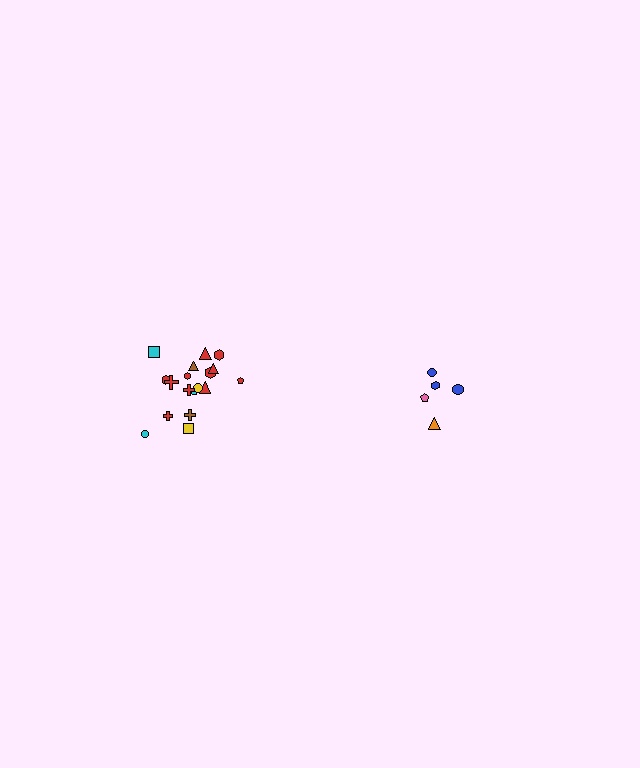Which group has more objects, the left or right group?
The left group.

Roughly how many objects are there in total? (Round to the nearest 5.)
Roughly 25 objects in total.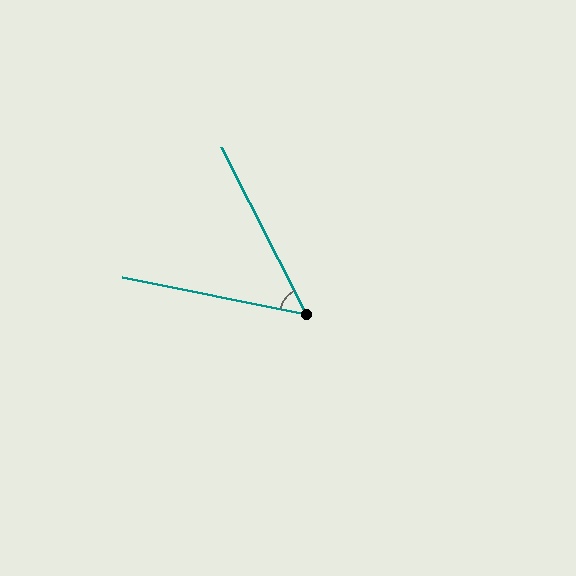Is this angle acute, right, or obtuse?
It is acute.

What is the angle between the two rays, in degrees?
Approximately 51 degrees.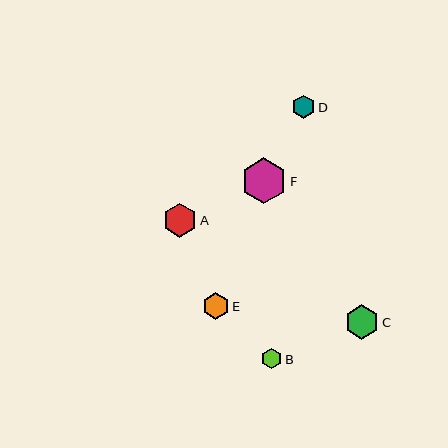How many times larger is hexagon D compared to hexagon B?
Hexagon D is approximately 1.2 times the size of hexagon B.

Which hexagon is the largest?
Hexagon F is the largest with a size of approximately 46 pixels.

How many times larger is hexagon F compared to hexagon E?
Hexagon F is approximately 1.7 times the size of hexagon E.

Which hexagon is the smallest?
Hexagon B is the smallest with a size of approximately 20 pixels.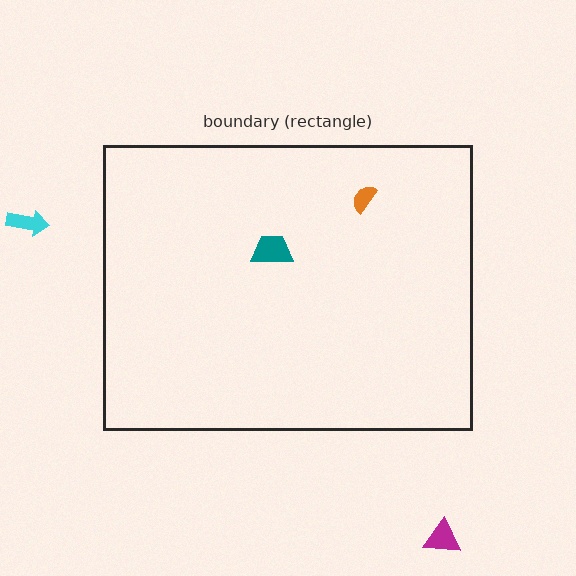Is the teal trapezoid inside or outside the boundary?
Inside.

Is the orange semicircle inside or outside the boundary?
Inside.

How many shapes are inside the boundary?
2 inside, 2 outside.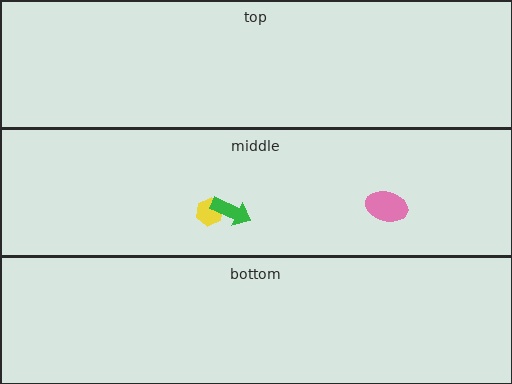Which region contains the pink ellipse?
The middle region.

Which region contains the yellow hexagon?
The middle region.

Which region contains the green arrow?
The middle region.